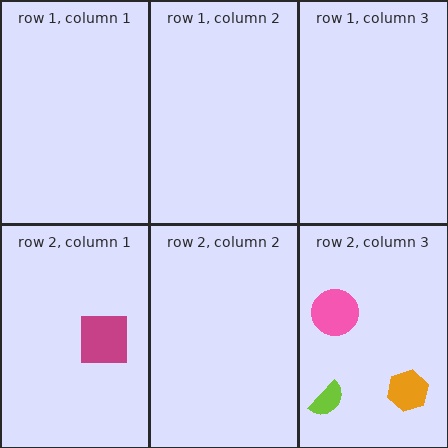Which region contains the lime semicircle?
The row 2, column 3 region.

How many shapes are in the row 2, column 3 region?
3.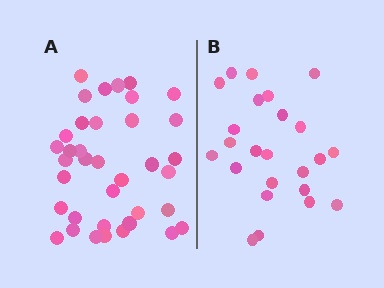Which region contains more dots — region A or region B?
Region A (the left region) has more dots.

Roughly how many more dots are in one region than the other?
Region A has approximately 15 more dots than region B.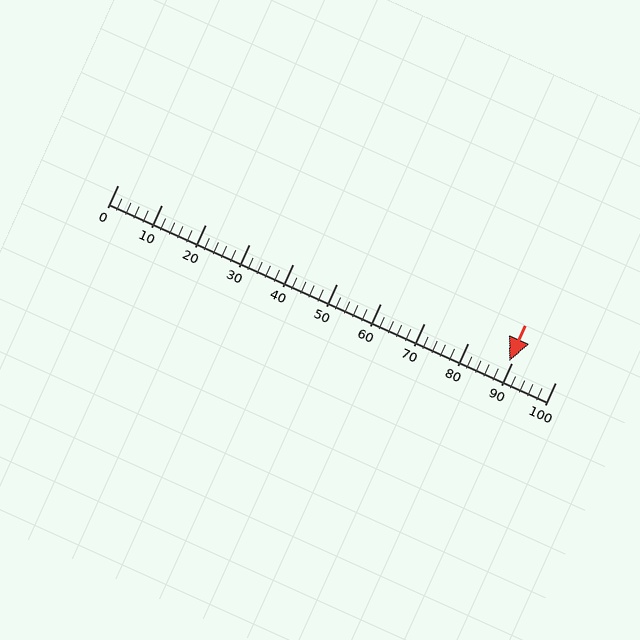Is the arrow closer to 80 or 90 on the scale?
The arrow is closer to 90.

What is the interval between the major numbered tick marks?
The major tick marks are spaced 10 units apart.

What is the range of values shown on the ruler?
The ruler shows values from 0 to 100.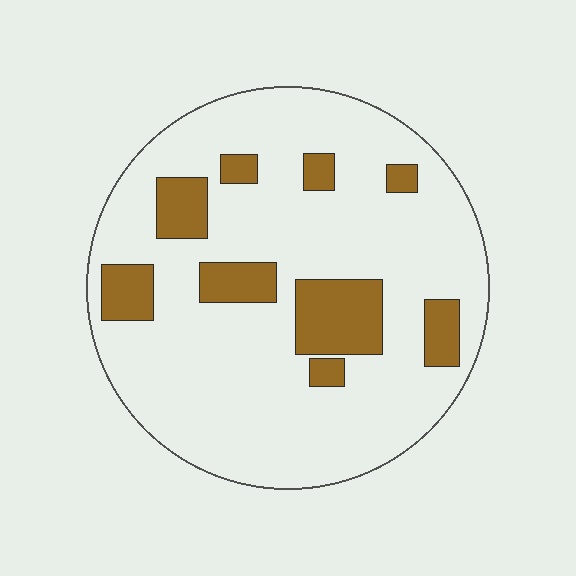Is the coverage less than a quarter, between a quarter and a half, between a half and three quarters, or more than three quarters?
Less than a quarter.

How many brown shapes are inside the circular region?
9.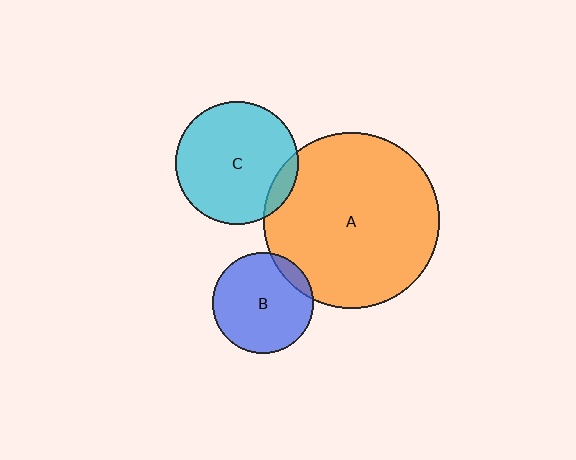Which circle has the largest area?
Circle A (orange).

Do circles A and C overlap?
Yes.